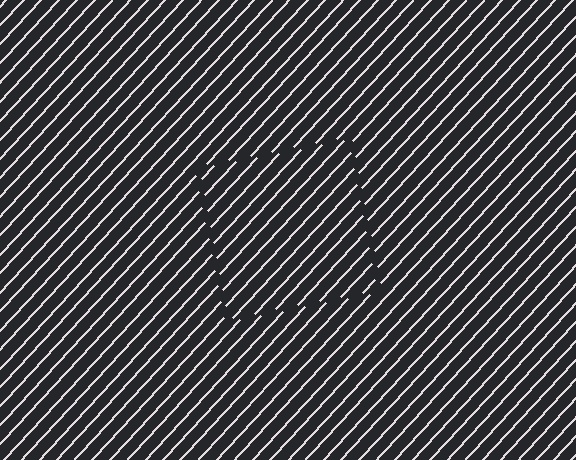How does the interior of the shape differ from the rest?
The interior of the shape contains the same grating, shifted by half a period — the contour is defined by the phase discontinuity where line-ends from the inner and outer gratings abut.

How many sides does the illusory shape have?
4 sides — the line-ends trace a square.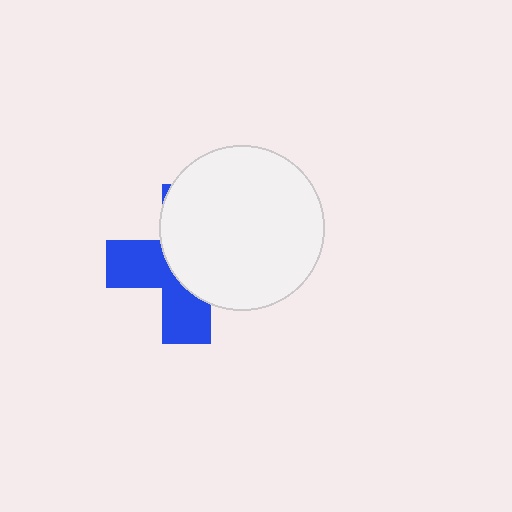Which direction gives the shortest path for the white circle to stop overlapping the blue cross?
Moving right gives the shortest separation.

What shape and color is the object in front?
The object in front is a white circle.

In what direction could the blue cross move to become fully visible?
The blue cross could move left. That would shift it out from behind the white circle entirely.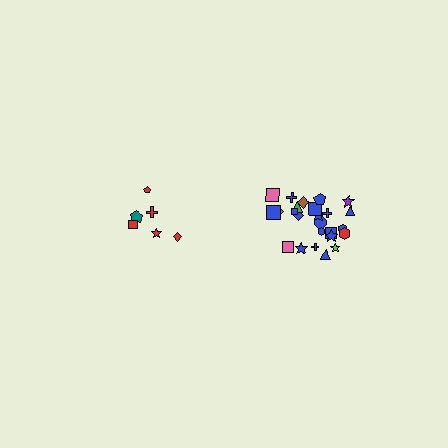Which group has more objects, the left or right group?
The right group.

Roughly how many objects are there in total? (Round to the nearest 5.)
Roughly 30 objects in total.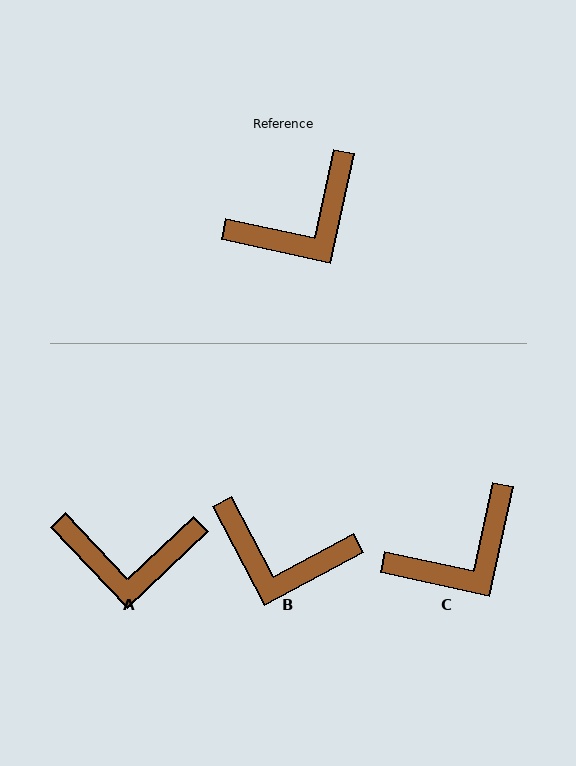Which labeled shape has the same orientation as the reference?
C.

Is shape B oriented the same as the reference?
No, it is off by about 50 degrees.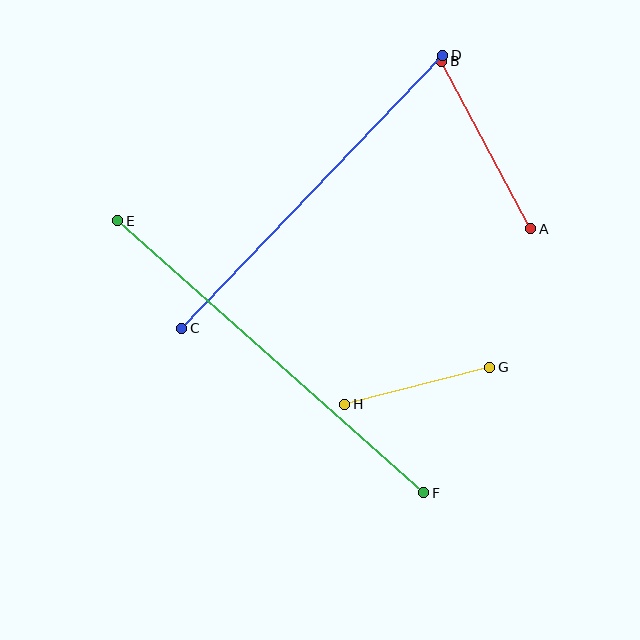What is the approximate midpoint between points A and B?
The midpoint is at approximately (486, 145) pixels.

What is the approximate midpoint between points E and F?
The midpoint is at approximately (271, 357) pixels.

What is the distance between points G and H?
The distance is approximately 150 pixels.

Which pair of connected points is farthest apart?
Points E and F are farthest apart.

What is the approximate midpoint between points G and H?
The midpoint is at approximately (417, 386) pixels.